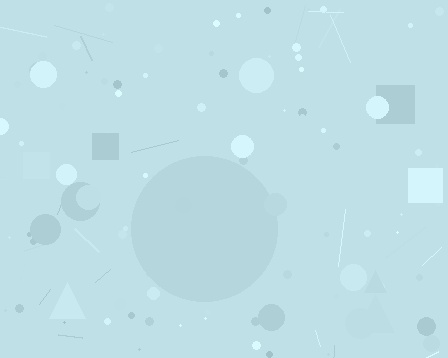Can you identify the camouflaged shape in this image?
The camouflaged shape is a circle.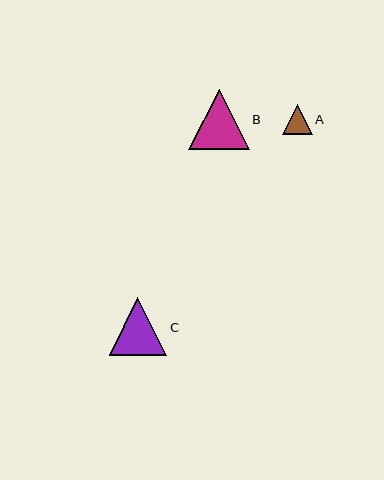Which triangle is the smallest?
Triangle A is the smallest with a size of approximately 29 pixels.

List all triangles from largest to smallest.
From largest to smallest: B, C, A.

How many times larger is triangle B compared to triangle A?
Triangle B is approximately 2.1 times the size of triangle A.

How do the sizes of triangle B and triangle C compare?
Triangle B and triangle C are approximately the same size.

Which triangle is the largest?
Triangle B is the largest with a size of approximately 61 pixels.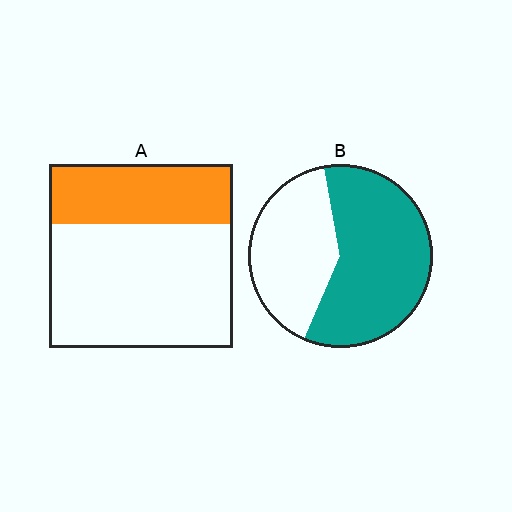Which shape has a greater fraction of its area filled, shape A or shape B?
Shape B.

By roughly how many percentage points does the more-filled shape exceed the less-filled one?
By roughly 25 percentage points (B over A).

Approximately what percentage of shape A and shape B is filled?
A is approximately 35% and B is approximately 60%.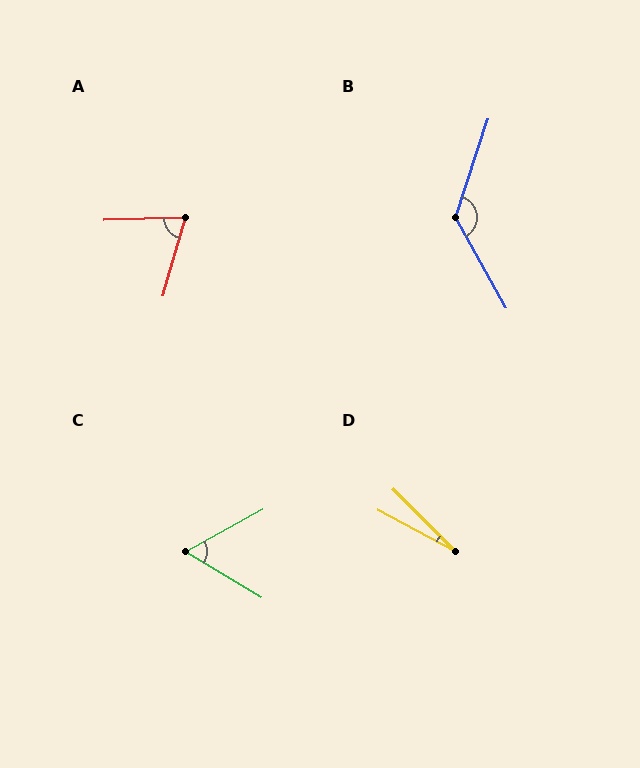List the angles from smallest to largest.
D (17°), C (60°), A (72°), B (132°).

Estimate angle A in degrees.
Approximately 72 degrees.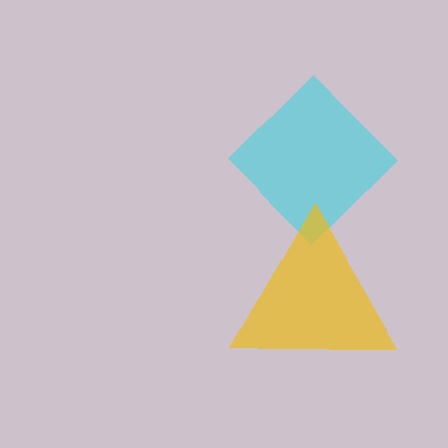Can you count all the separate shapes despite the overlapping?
Yes, there are 2 separate shapes.